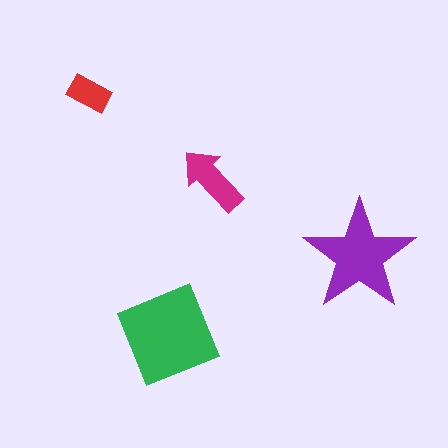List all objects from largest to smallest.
The green diamond, the purple star, the magenta arrow, the red rectangle.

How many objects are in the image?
There are 4 objects in the image.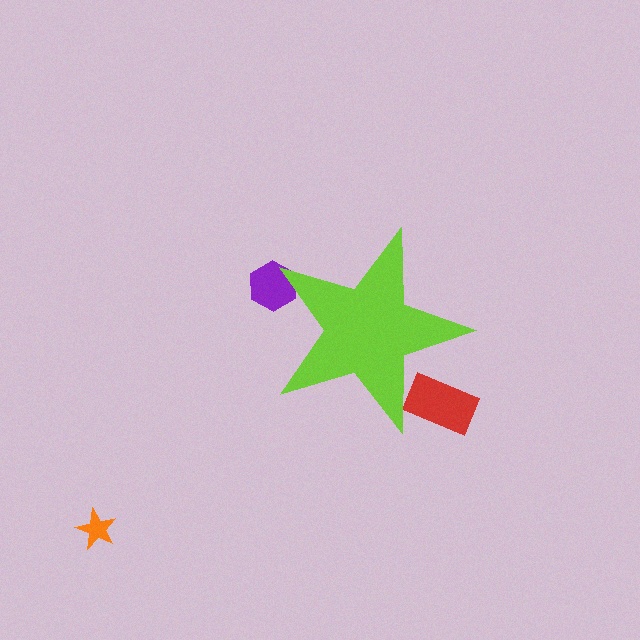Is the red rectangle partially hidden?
Yes, the red rectangle is partially hidden behind the lime star.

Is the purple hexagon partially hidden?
Yes, the purple hexagon is partially hidden behind the lime star.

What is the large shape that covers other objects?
A lime star.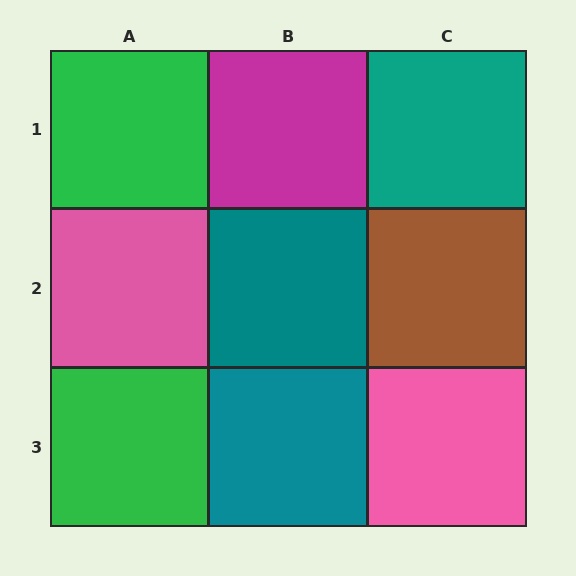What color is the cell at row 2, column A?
Pink.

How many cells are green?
2 cells are green.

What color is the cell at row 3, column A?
Green.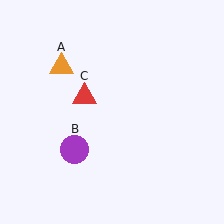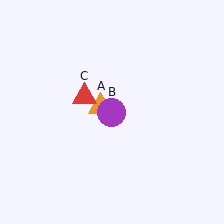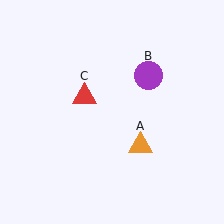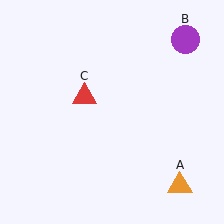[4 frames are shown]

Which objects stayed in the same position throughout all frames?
Red triangle (object C) remained stationary.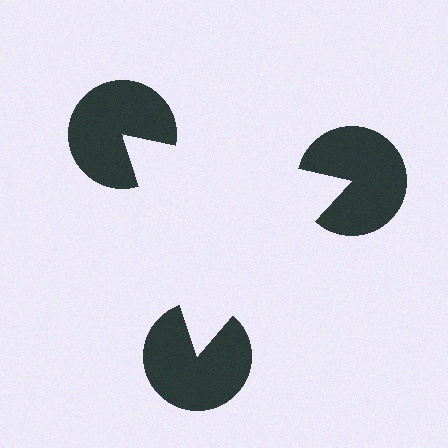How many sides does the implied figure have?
3 sides.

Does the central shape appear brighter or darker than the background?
It typically appears slightly brighter than the background, even though no actual brightness change is drawn.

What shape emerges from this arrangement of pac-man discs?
An illusory triangle — its edges are inferred from the aligned wedge cuts in the pac-man discs, not physically drawn.